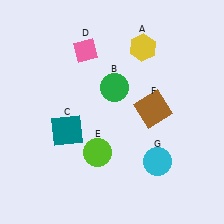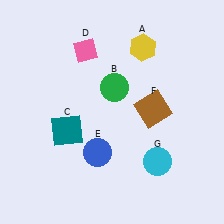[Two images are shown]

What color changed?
The circle (E) changed from lime in Image 1 to blue in Image 2.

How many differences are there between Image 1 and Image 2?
There is 1 difference between the two images.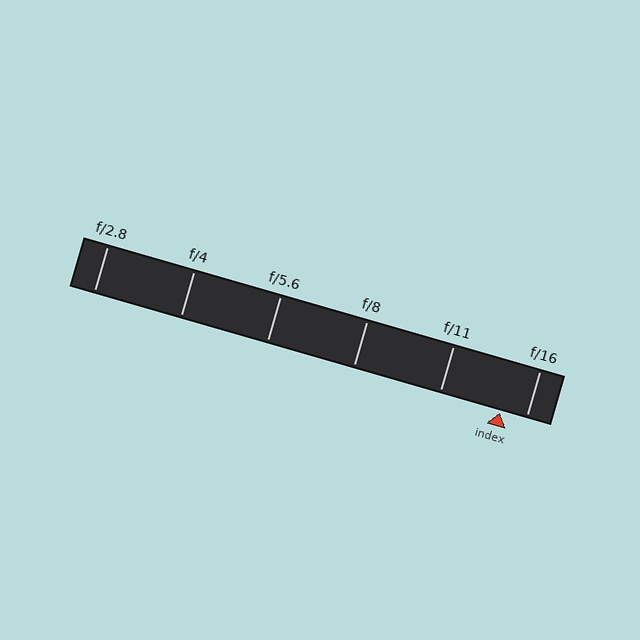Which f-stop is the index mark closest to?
The index mark is closest to f/16.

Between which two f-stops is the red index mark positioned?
The index mark is between f/11 and f/16.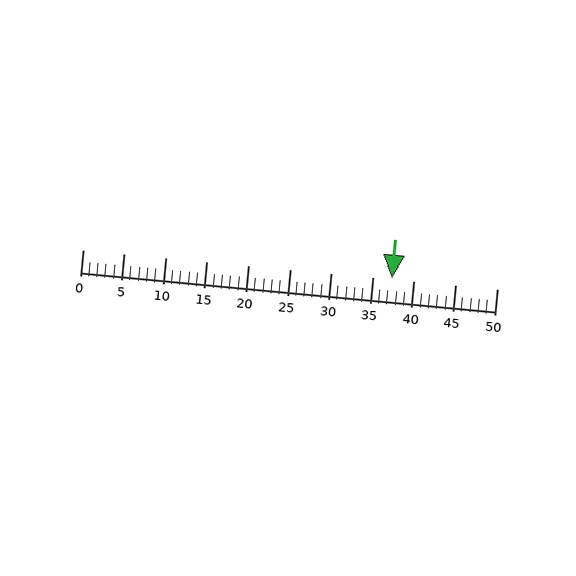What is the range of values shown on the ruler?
The ruler shows values from 0 to 50.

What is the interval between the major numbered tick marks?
The major tick marks are spaced 5 units apart.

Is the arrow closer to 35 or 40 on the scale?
The arrow is closer to 35.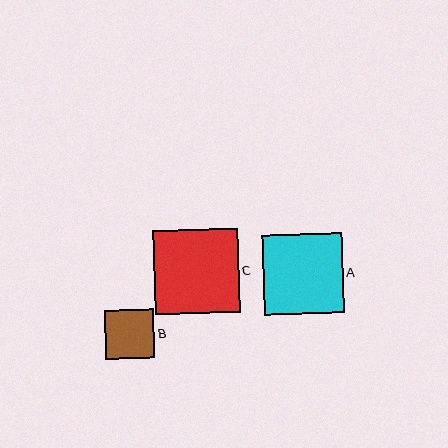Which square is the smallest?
Square B is the smallest with a size of approximately 49 pixels.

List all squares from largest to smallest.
From largest to smallest: C, A, B.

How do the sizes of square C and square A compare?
Square C and square A are approximately the same size.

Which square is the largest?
Square C is the largest with a size of approximately 85 pixels.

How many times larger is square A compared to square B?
Square A is approximately 1.6 times the size of square B.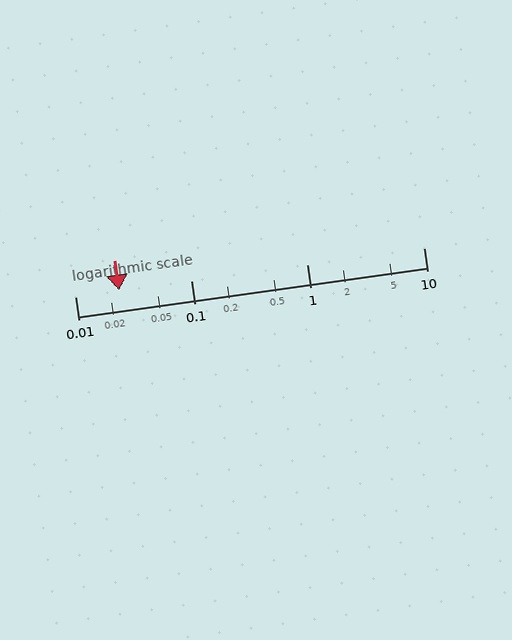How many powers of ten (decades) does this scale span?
The scale spans 3 decades, from 0.01 to 10.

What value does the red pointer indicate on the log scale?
The pointer indicates approximately 0.024.